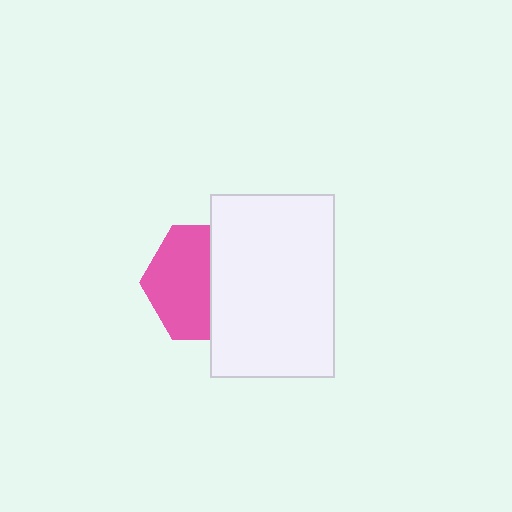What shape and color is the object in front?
The object in front is a white rectangle.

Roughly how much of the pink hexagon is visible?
About half of it is visible (roughly 55%).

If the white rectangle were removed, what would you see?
You would see the complete pink hexagon.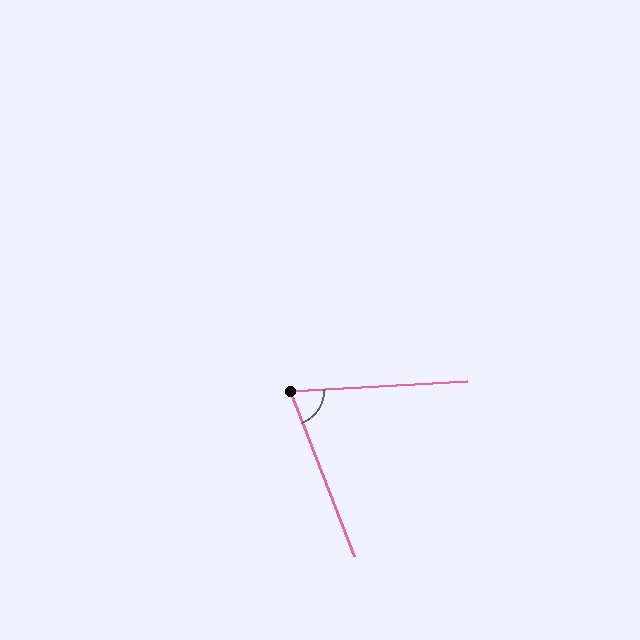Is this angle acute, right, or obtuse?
It is acute.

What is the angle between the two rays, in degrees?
Approximately 72 degrees.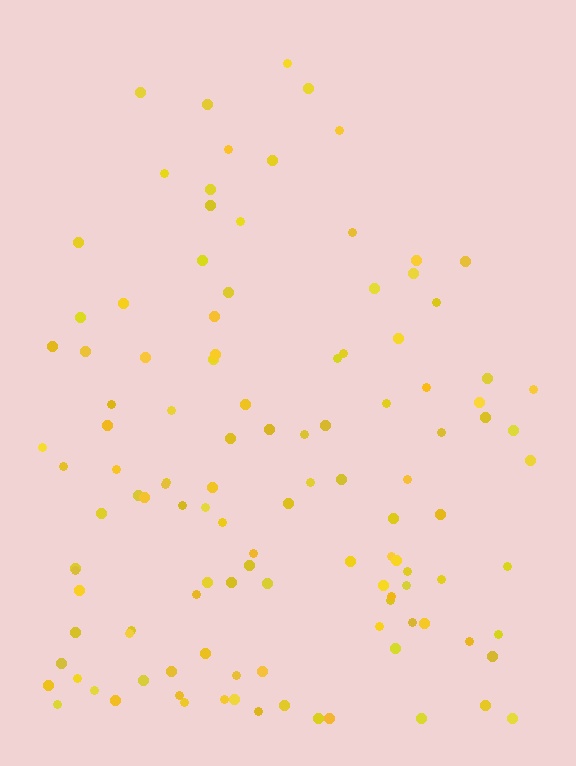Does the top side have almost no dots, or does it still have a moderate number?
Still a moderate number, just noticeably fewer than the bottom.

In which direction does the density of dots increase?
From top to bottom, with the bottom side densest.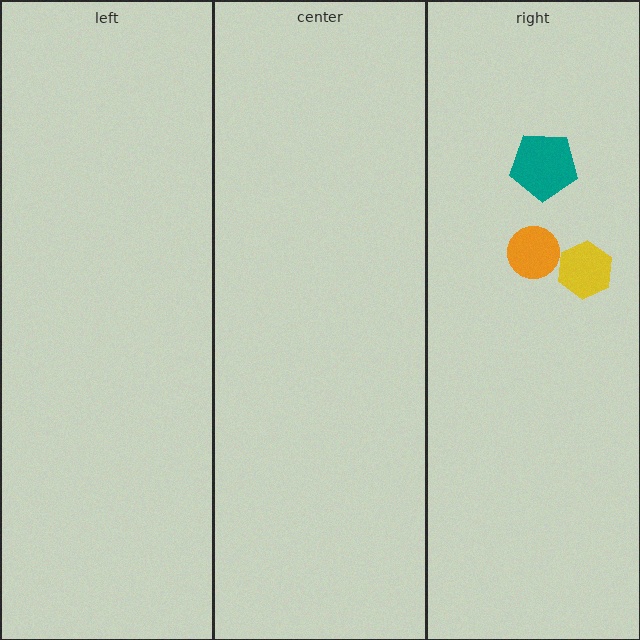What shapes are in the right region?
The yellow hexagon, the teal pentagon, the orange circle.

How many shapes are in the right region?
3.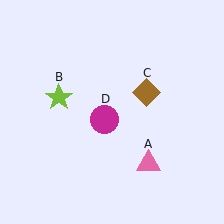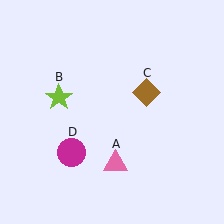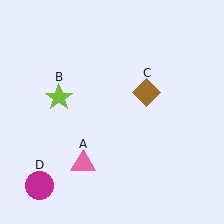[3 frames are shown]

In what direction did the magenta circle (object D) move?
The magenta circle (object D) moved down and to the left.